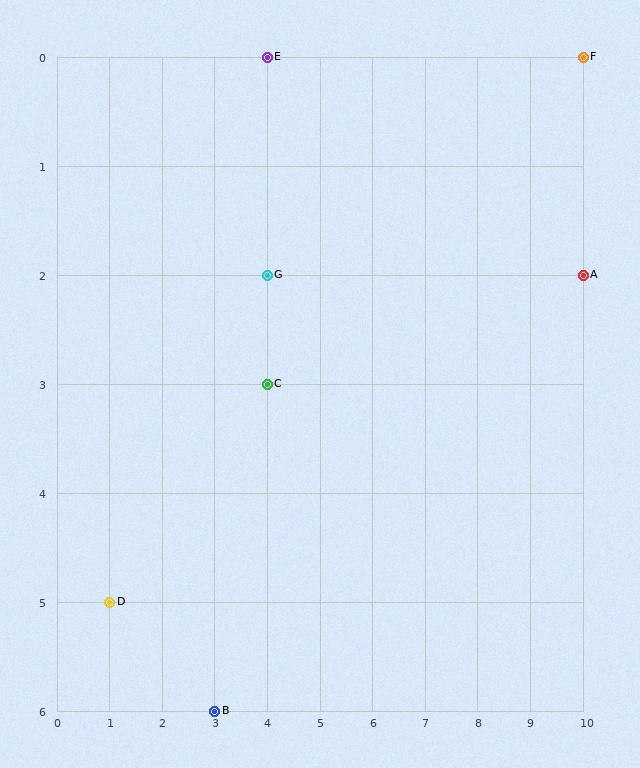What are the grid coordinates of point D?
Point D is at grid coordinates (1, 5).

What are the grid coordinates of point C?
Point C is at grid coordinates (4, 3).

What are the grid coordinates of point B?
Point B is at grid coordinates (3, 6).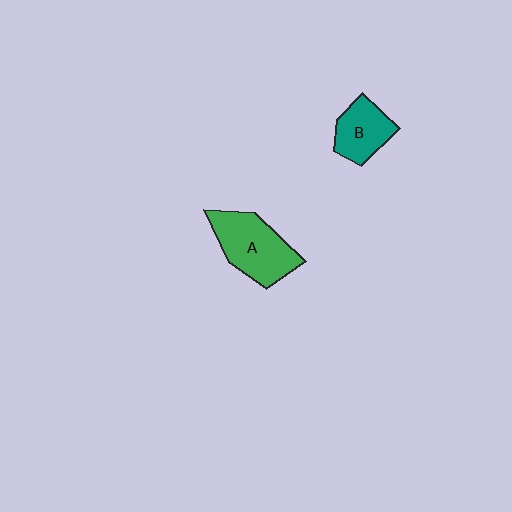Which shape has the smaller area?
Shape B (teal).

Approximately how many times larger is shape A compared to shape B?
Approximately 1.5 times.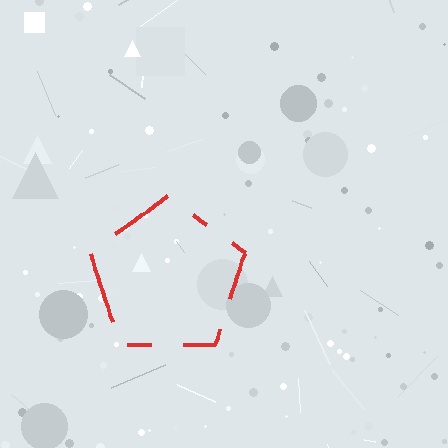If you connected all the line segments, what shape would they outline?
They would outline a pentagon.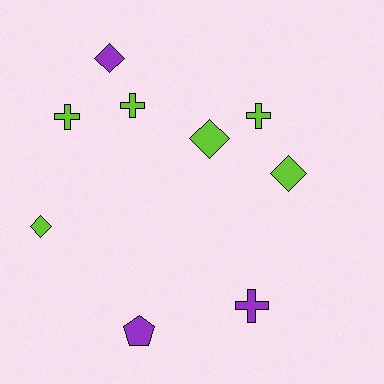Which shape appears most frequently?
Diamond, with 4 objects.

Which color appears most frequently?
Lime, with 6 objects.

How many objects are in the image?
There are 9 objects.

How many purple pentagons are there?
There is 1 purple pentagon.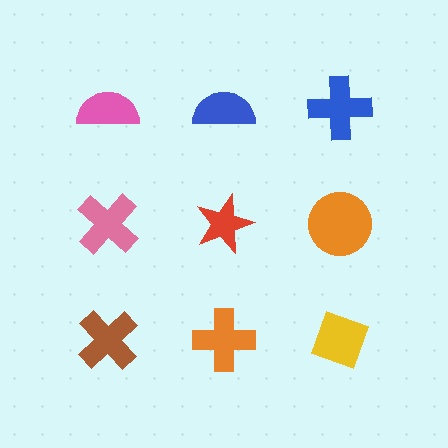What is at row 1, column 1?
A pink semicircle.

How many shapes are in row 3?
3 shapes.